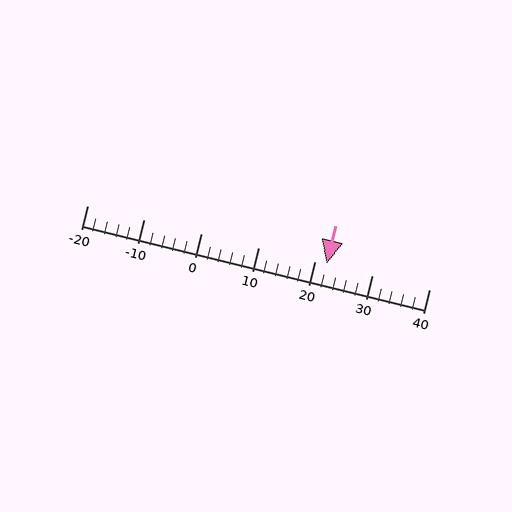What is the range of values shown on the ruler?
The ruler shows values from -20 to 40.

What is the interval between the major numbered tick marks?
The major tick marks are spaced 10 units apart.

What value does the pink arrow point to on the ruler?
The pink arrow points to approximately 22.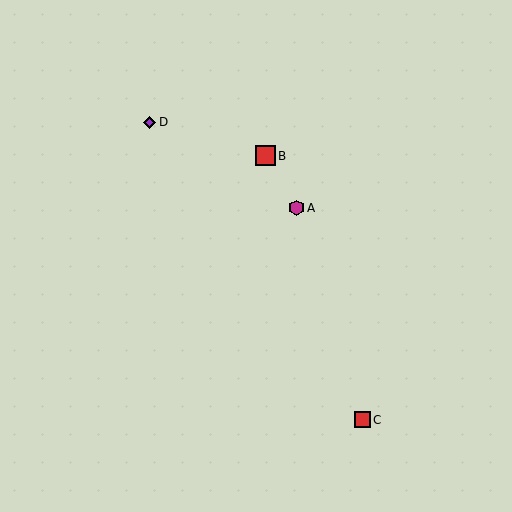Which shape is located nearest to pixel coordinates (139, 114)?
The purple diamond (labeled D) at (150, 122) is nearest to that location.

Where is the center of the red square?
The center of the red square is at (362, 420).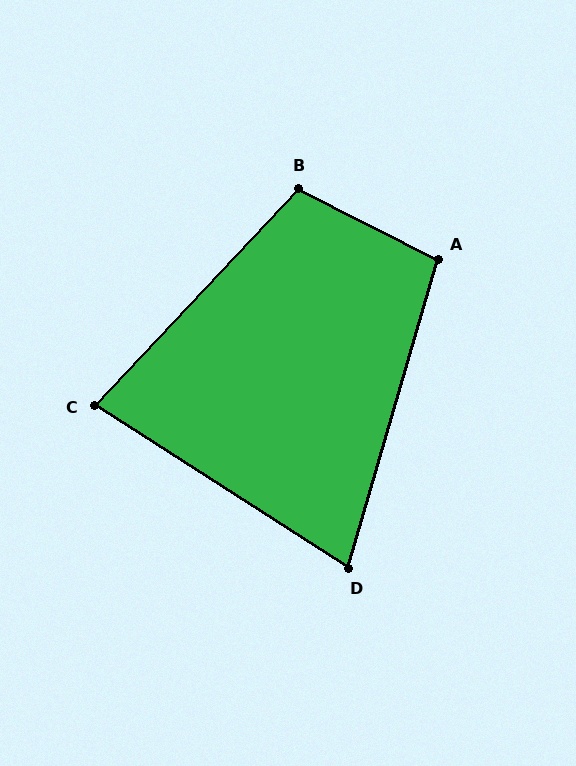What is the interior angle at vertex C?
Approximately 79 degrees (acute).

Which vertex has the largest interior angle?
B, at approximately 106 degrees.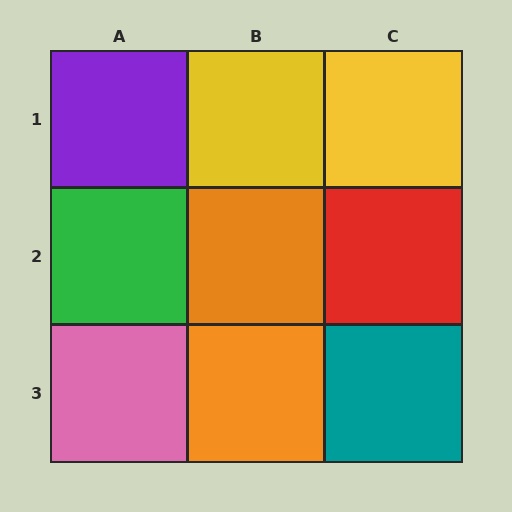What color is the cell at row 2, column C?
Red.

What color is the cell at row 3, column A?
Pink.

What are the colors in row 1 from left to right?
Purple, yellow, yellow.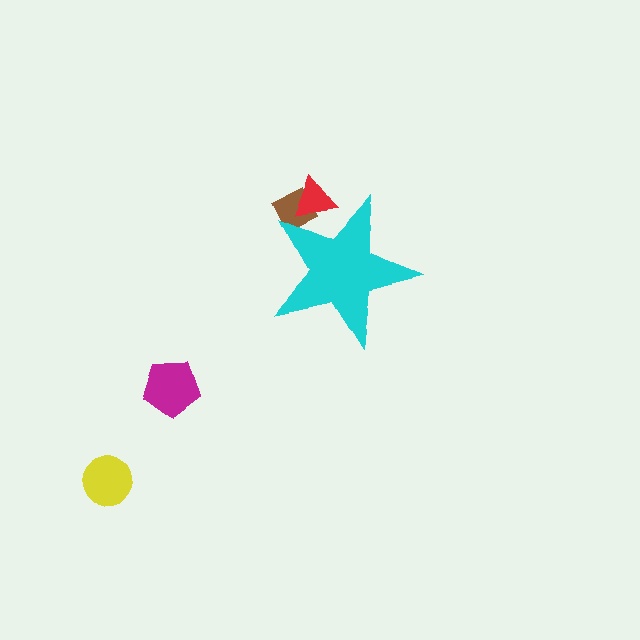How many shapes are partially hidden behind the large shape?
2 shapes are partially hidden.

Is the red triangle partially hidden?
Yes, the red triangle is partially hidden behind the cyan star.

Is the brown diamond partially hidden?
Yes, the brown diamond is partially hidden behind the cyan star.